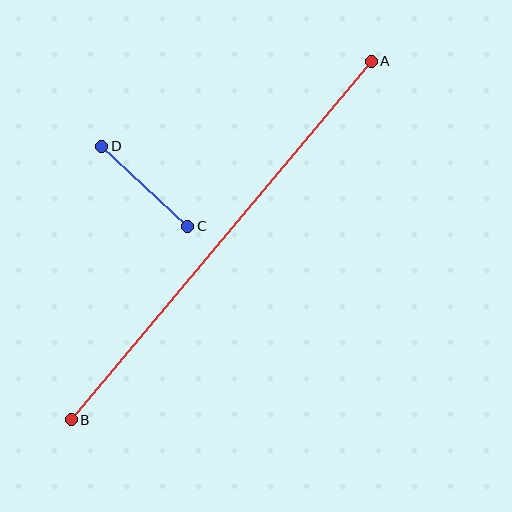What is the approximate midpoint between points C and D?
The midpoint is at approximately (145, 186) pixels.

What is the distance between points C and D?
The distance is approximately 117 pixels.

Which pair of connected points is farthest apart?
Points A and B are farthest apart.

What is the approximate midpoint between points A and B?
The midpoint is at approximately (221, 241) pixels.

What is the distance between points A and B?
The distance is approximately 467 pixels.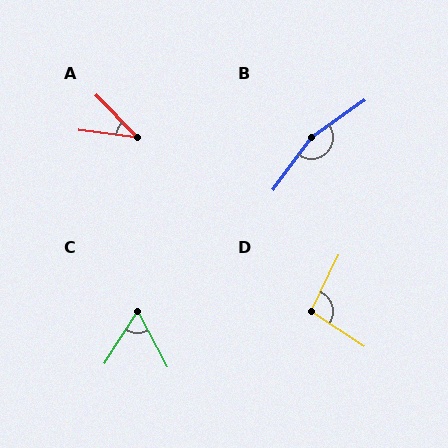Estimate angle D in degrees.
Approximately 98 degrees.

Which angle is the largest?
B, at approximately 161 degrees.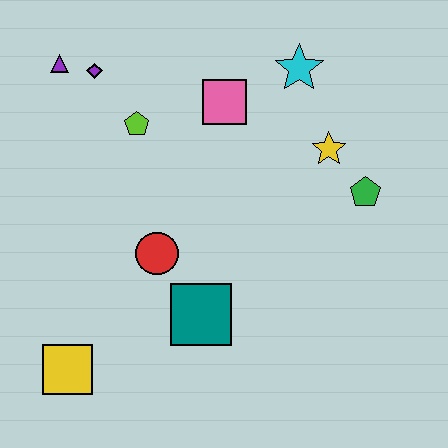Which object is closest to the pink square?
The cyan star is closest to the pink square.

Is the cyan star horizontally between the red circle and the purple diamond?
No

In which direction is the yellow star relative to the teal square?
The yellow star is above the teal square.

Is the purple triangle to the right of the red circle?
No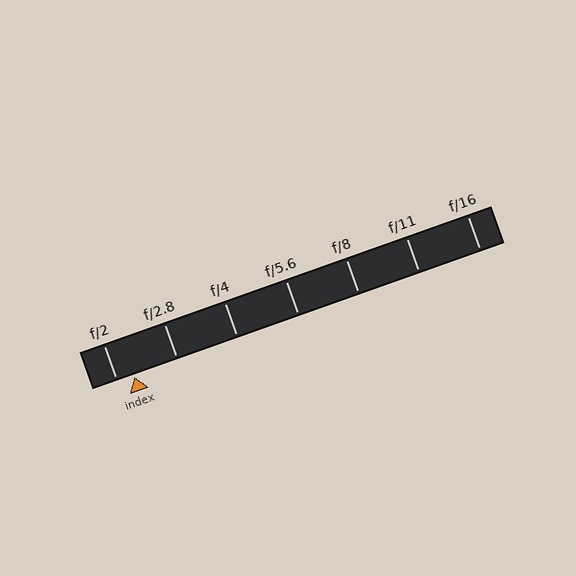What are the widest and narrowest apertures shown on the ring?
The widest aperture shown is f/2 and the narrowest is f/16.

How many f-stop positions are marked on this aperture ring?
There are 7 f-stop positions marked.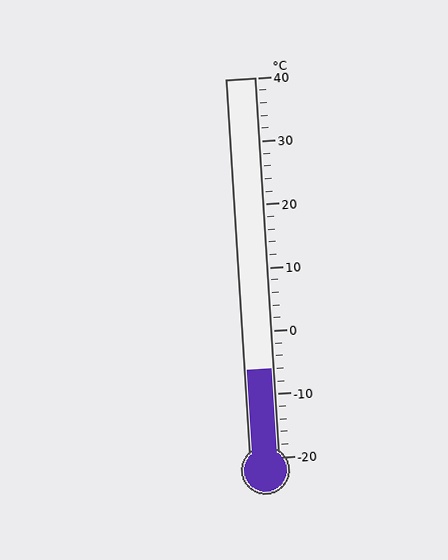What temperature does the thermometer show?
The thermometer shows approximately -6°C.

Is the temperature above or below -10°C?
The temperature is above -10°C.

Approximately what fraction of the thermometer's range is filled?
The thermometer is filled to approximately 25% of its range.